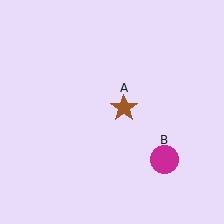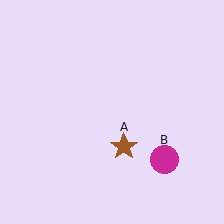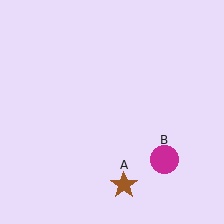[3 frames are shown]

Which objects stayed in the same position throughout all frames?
Magenta circle (object B) remained stationary.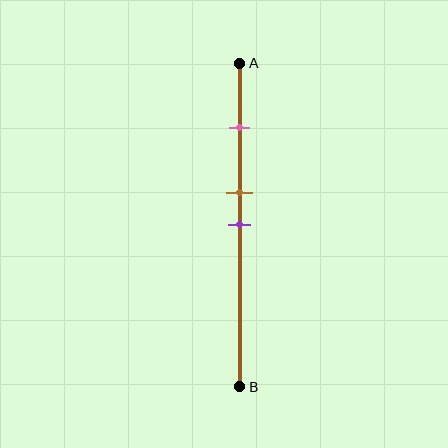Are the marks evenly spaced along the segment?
No, the marks are not evenly spaced.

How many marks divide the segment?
There are 3 marks dividing the segment.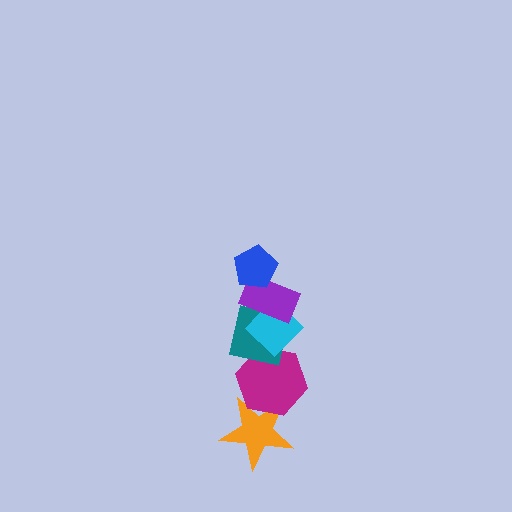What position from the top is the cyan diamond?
The cyan diamond is 3rd from the top.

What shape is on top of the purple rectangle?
The blue pentagon is on top of the purple rectangle.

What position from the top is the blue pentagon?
The blue pentagon is 1st from the top.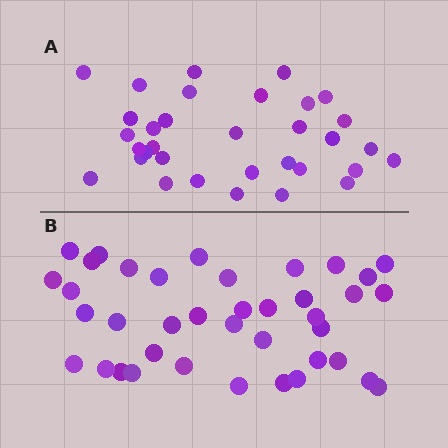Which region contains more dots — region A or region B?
Region B (the bottom region) has more dots.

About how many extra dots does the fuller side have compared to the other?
Region B has about 6 more dots than region A.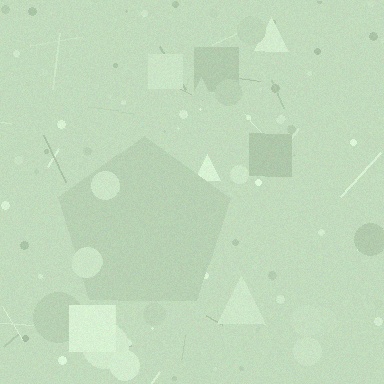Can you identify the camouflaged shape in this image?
The camouflaged shape is a pentagon.